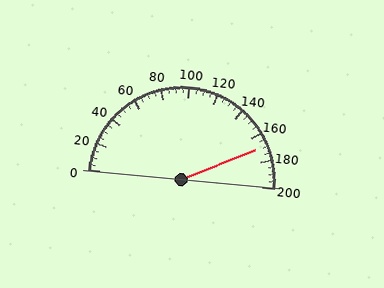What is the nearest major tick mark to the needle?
The nearest major tick mark is 160.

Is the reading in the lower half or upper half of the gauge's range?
The reading is in the upper half of the range (0 to 200).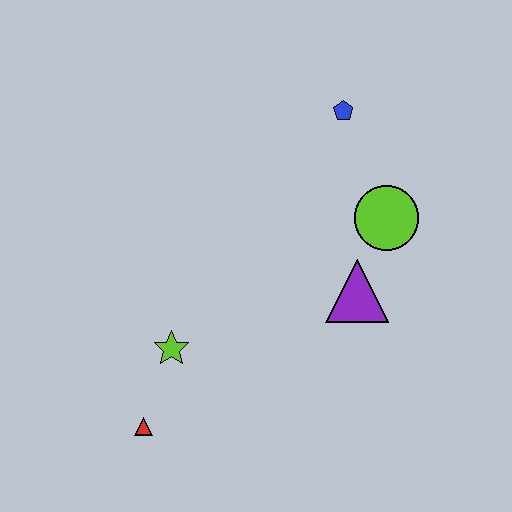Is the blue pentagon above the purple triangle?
Yes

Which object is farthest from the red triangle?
The blue pentagon is farthest from the red triangle.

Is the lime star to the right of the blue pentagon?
No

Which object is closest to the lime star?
The red triangle is closest to the lime star.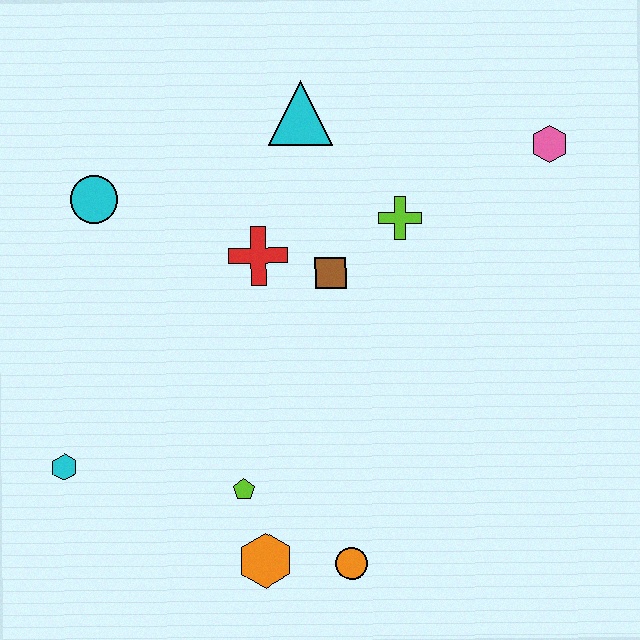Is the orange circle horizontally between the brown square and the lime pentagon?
No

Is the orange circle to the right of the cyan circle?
Yes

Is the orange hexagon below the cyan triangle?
Yes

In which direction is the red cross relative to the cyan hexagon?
The red cross is above the cyan hexagon.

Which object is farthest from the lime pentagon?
The pink hexagon is farthest from the lime pentagon.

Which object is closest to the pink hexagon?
The lime cross is closest to the pink hexagon.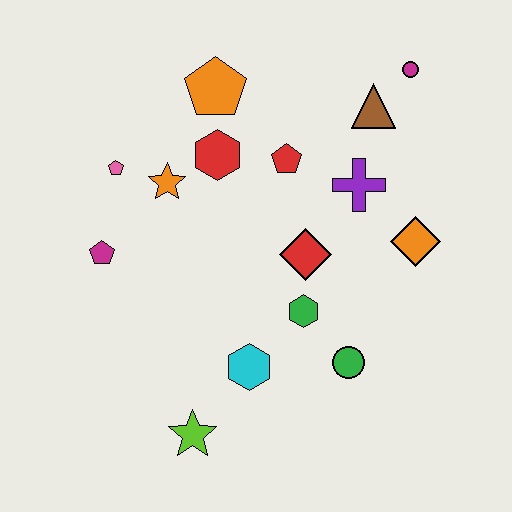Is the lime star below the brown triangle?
Yes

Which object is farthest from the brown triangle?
The lime star is farthest from the brown triangle.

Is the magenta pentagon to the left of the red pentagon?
Yes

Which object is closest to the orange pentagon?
The red hexagon is closest to the orange pentagon.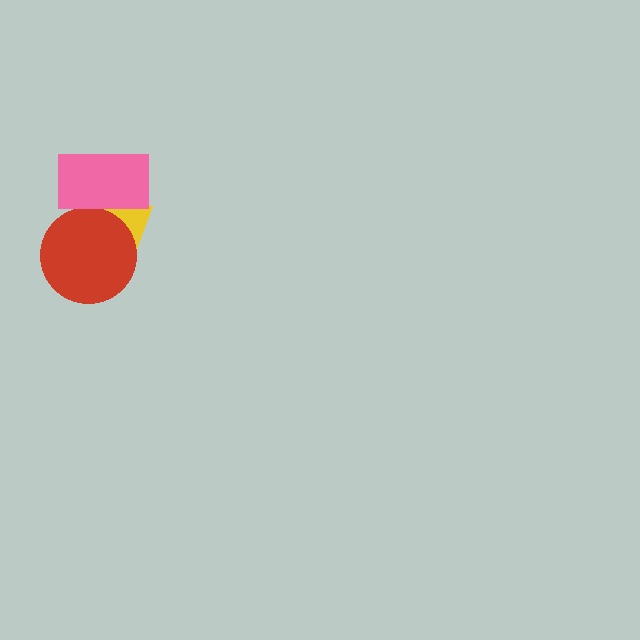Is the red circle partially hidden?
Yes, it is partially covered by another shape.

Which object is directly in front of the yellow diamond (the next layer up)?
The red circle is directly in front of the yellow diamond.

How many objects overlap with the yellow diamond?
2 objects overlap with the yellow diamond.